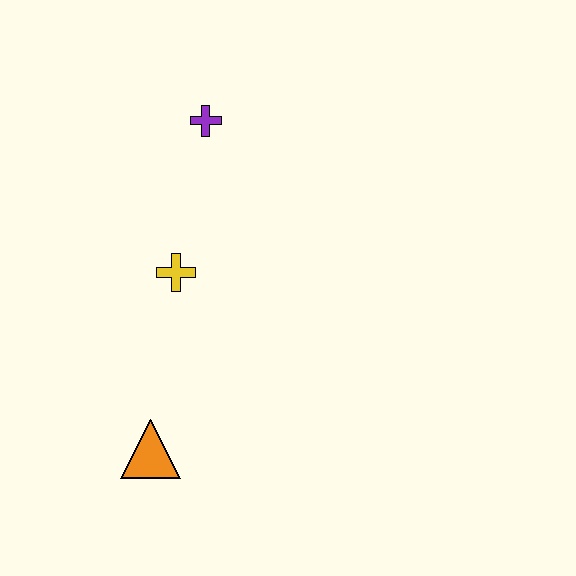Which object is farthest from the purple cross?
The orange triangle is farthest from the purple cross.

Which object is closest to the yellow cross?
The purple cross is closest to the yellow cross.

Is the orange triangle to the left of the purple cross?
Yes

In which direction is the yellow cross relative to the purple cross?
The yellow cross is below the purple cross.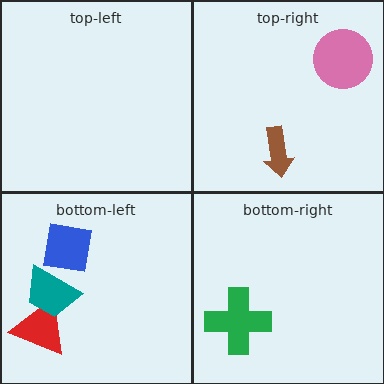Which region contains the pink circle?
The top-right region.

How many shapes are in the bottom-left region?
3.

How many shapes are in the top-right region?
2.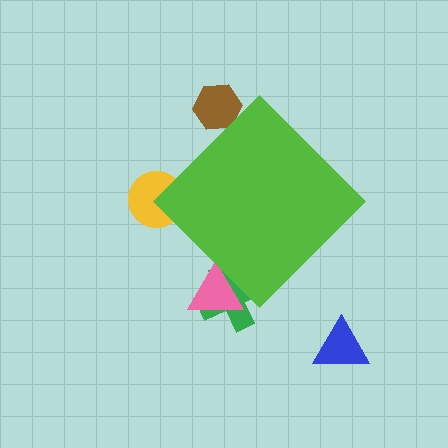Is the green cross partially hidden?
Yes, the green cross is partially hidden behind the lime diamond.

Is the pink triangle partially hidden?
Yes, the pink triangle is partially hidden behind the lime diamond.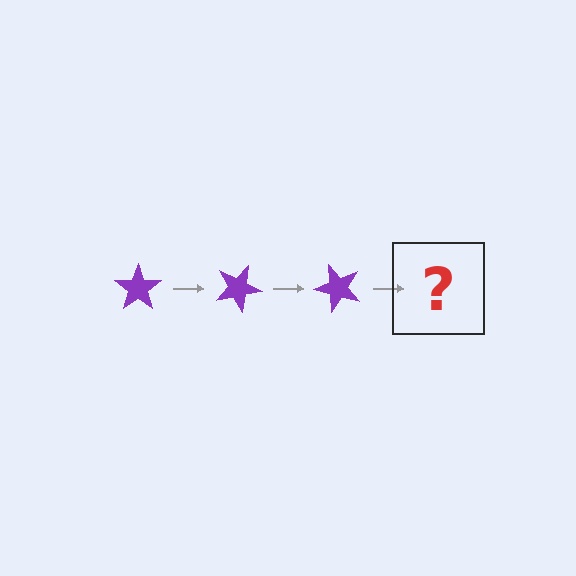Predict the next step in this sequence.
The next step is a purple star rotated 75 degrees.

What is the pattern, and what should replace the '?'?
The pattern is that the star rotates 25 degrees each step. The '?' should be a purple star rotated 75 degrees.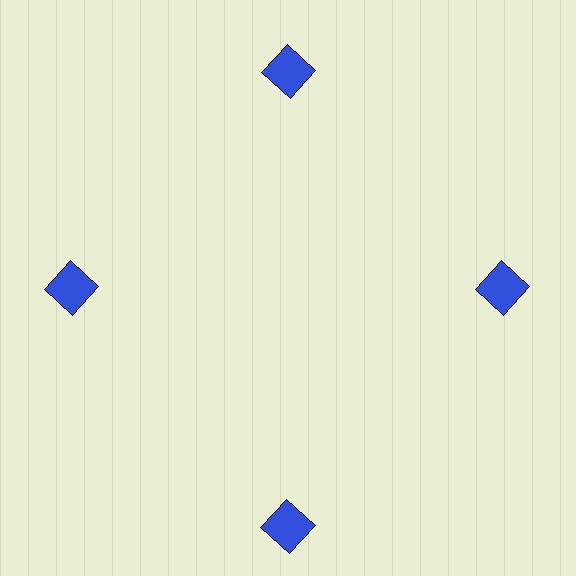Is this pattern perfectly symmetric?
No. The 4 blue squares are arranged in a ring, but one element near the 6 o'clock position is pushed outward from the center, breaking the 4-fold rotational symmetry.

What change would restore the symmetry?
The symmetry would be restored by moving it inward, back onto the ring so that all 4 squares sit at equal angles and equal distance from the center.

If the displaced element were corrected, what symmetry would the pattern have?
It would have 4-fold rotational symmetry — the pattern would map onto itself every 90 degrees.